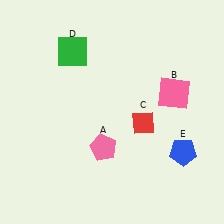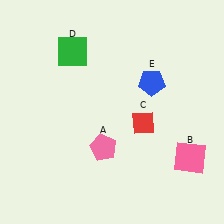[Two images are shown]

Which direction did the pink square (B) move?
The pink square (B) moved down.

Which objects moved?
The objects that moved are: the pink square (B), the blue pentagon (E).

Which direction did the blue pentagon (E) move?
The blue pentagon (E) moved up.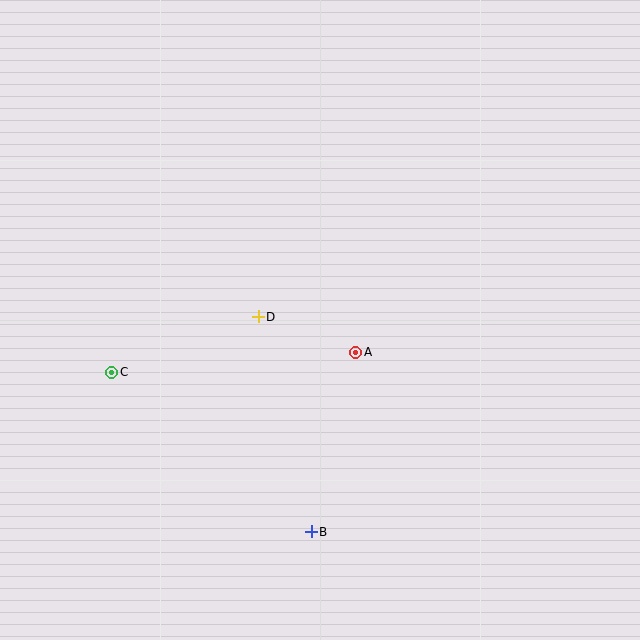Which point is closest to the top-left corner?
Point C is closest to the top-left corner.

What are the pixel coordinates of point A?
Point A is at (356, 352).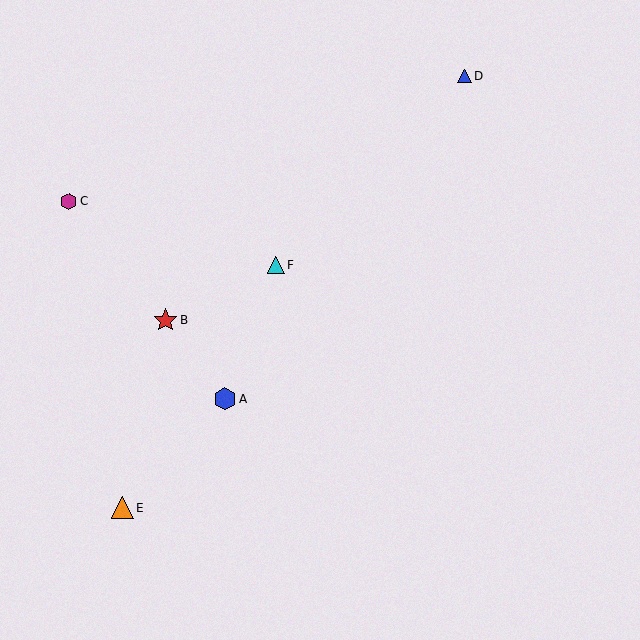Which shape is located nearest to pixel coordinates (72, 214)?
The magenta hexagon (labeled C) at (69, 201) is nearest to that location.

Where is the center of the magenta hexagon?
The center of the magenta hexagon is at (69, 201).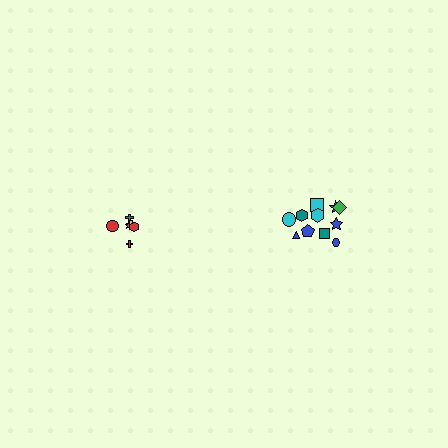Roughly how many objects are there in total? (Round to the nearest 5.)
Roughly 20 objects in total.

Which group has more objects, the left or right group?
The right group.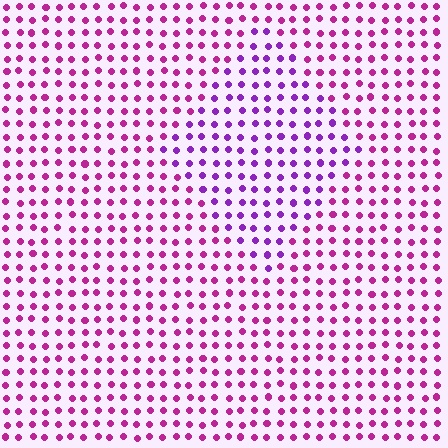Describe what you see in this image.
The image is filled with small magenta elements in a uniform arrangement. A diamond-shaped region is visible where the elements are tinted to a slightly different hue, forming a subtle color boundary.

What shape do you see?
I see a diamond.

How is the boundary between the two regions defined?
The boundary is defined purely by a slight shift in hue (about 34 degrees). Spacing, size, and orientation are identical on both sides.